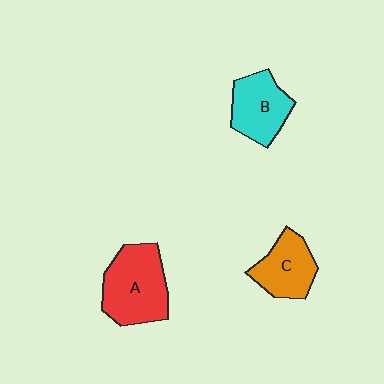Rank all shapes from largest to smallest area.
From largest to smallest: A (red), B (cyan), C (orange).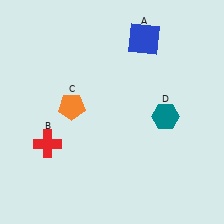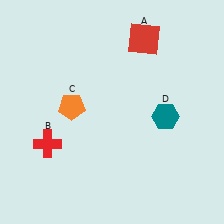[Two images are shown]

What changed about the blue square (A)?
In Image 1, A is blue. In Image 2, it changed to red.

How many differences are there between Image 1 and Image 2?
There is 1 difference between the two images.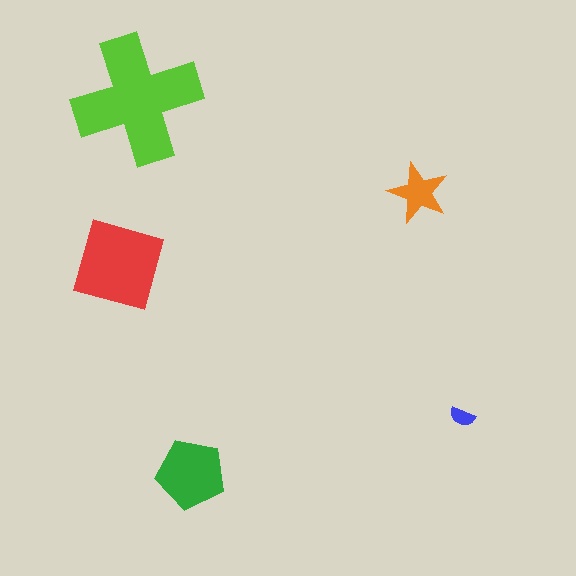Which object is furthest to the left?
The red diamond is leftmost.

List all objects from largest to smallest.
The lime cross, the red diamond, the green pentagon, the orange star, the blue semicircle.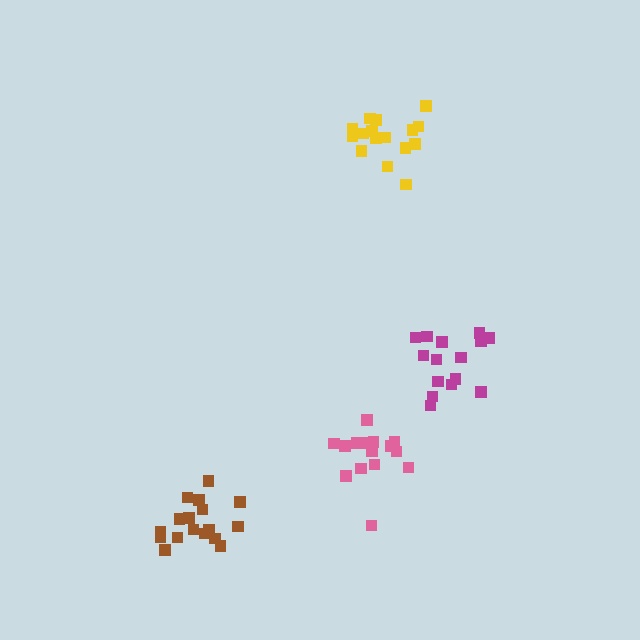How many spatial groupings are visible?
There are 4 spatial groupings.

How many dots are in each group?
Group 1: 15 dots, Group 2: 17 dots, Group 3: 16 dots, Group 4: 15 dots (63 total).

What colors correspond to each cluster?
The clusters are colored: pink, brown, yellow, magenta.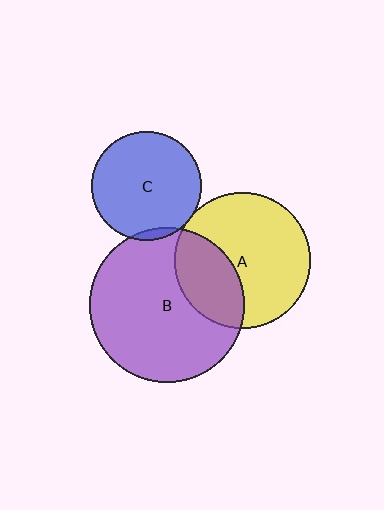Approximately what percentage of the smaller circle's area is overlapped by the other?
Approximately 5%.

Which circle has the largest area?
Circle B (purple).